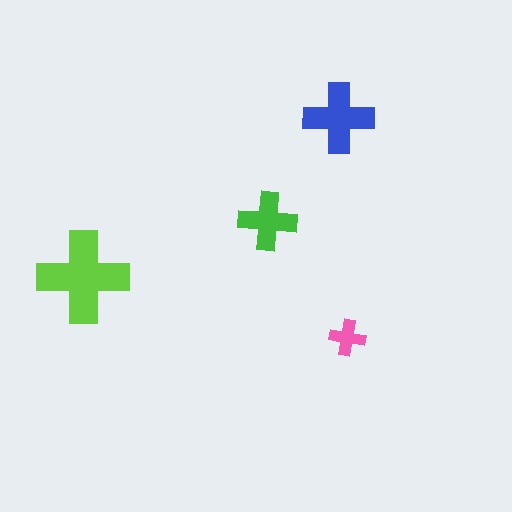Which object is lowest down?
The pink cross is bottommost.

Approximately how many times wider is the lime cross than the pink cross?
About 2.5 times wider.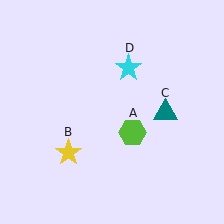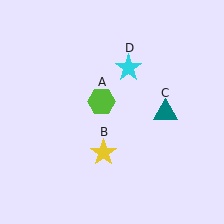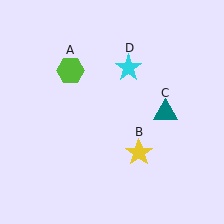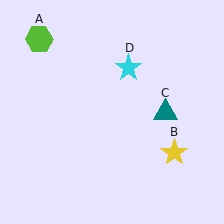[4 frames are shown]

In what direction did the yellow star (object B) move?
The yellow star (object B) moved right.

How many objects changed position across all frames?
2 objects changed position: lime hexagon (object A), yellow star (object B).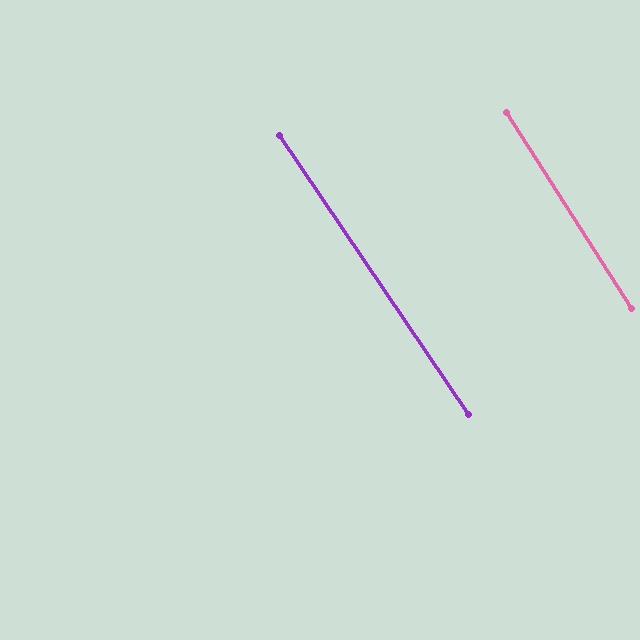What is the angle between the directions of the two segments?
Approximately 2 degrees.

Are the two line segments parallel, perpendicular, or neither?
Parallel — their directions differ by only 1.6°.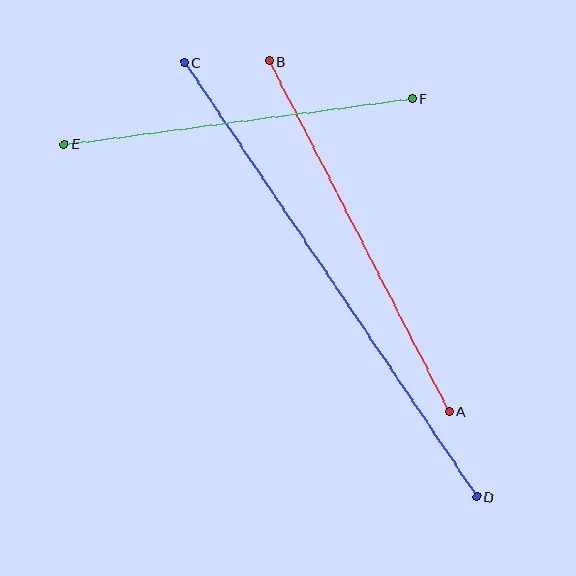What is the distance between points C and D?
The distance is approximately 524 pixels.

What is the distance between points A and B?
The distance is approximately 394 pixels.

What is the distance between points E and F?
The distance is approximately 351 pixels.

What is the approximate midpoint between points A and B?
The midpoint is at approximately (360, 236) pixels.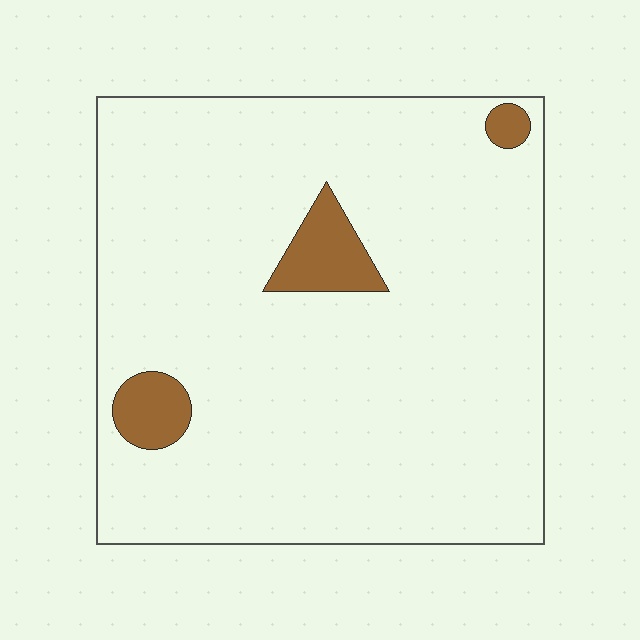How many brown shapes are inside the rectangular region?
3.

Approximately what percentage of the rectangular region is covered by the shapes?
Approximately 5%.